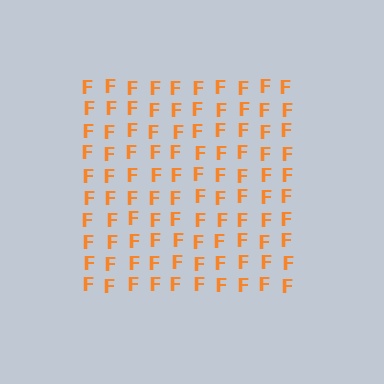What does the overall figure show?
The overall figure shows a square.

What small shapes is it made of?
It is made of small letter F's.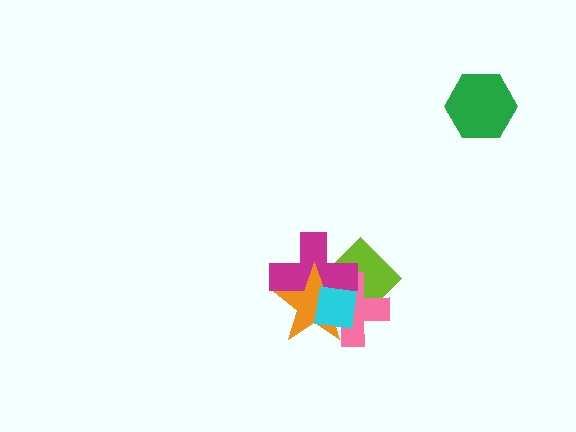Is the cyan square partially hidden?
No, no other shape covers it.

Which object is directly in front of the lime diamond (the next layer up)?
The pink cross is directly in front of the lime diamond.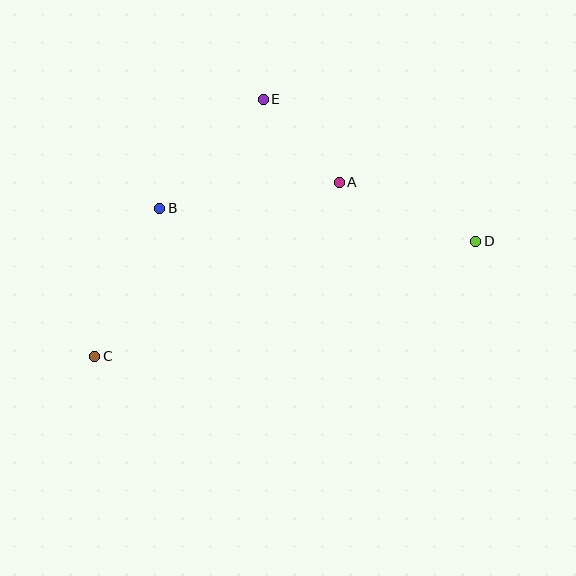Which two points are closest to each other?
Points A and E are closest to each other.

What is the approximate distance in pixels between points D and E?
The distance between D and E is approximately 256 pixels.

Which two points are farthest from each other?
Points C and D are farthest from each other.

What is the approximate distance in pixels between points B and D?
The distance between B and D is approximately 318 pixels.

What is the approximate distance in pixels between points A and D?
The distance between A and D is approximately 149 pixels.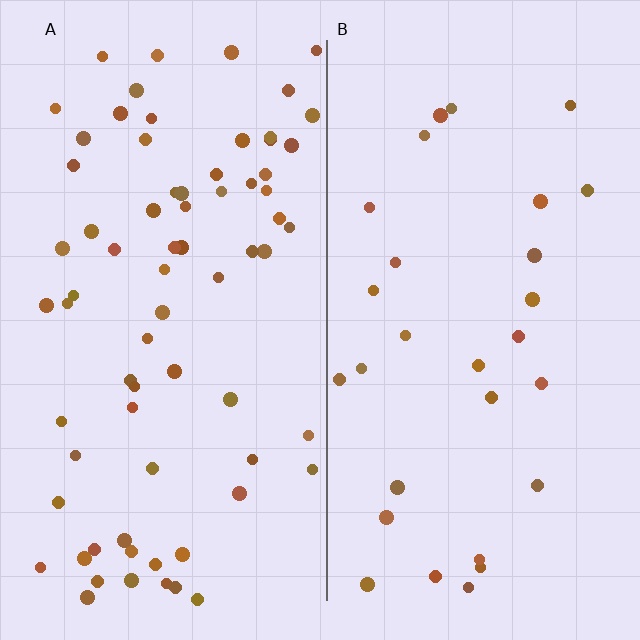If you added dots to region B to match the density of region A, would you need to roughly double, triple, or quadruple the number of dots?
Approximately double.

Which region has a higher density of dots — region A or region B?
A (the left).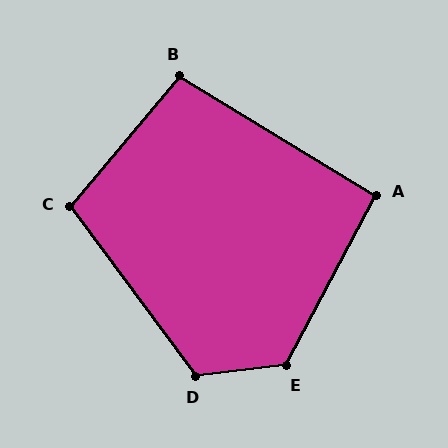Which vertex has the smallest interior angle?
A, at approximately 94 degrees.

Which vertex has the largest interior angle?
E, at approximately 124 degrees.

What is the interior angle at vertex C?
Approximately 104 degrees (obtuse).